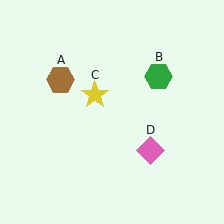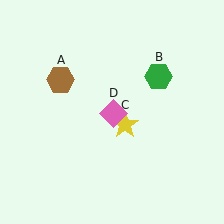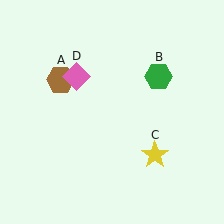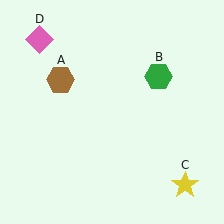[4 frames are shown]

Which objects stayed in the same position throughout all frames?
Brown hexagon (object A) and green hexagon (object B) remained stationary.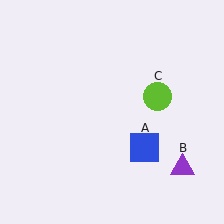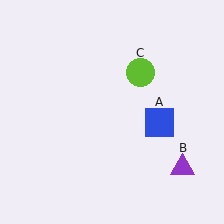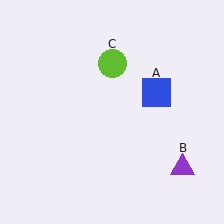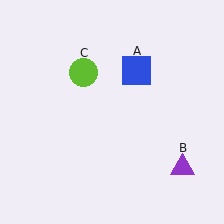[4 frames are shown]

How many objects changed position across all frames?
2 objects changed position: blue square (object A), lime circle (object C).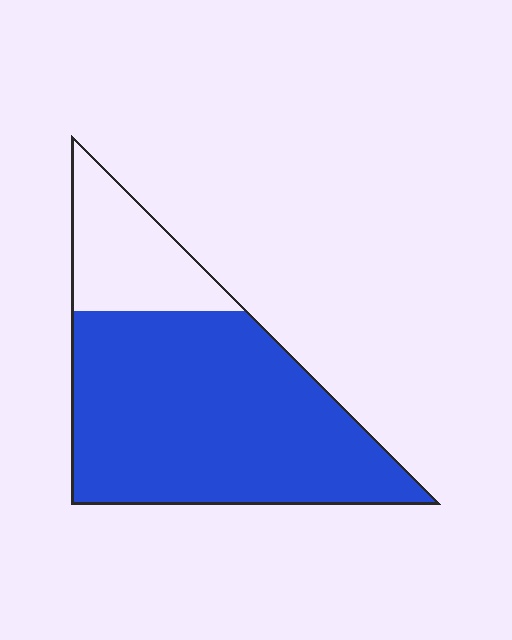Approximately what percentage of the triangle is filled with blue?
Approximately 75%.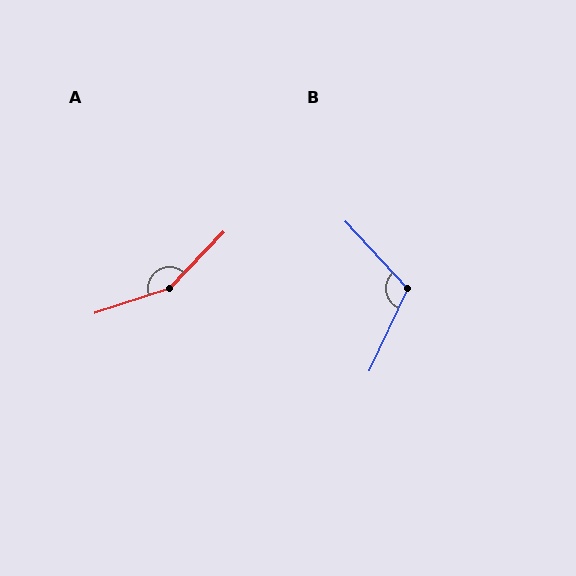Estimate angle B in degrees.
Approximately 112 degrees.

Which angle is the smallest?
B, at approximately 112 degrees.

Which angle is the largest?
A, at approximately 152 degrees.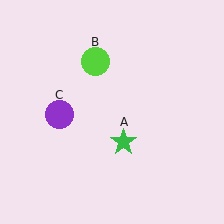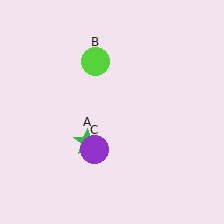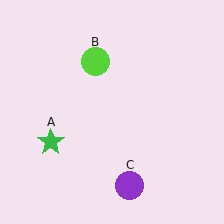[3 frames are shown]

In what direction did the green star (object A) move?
The green star (object A) moved left.